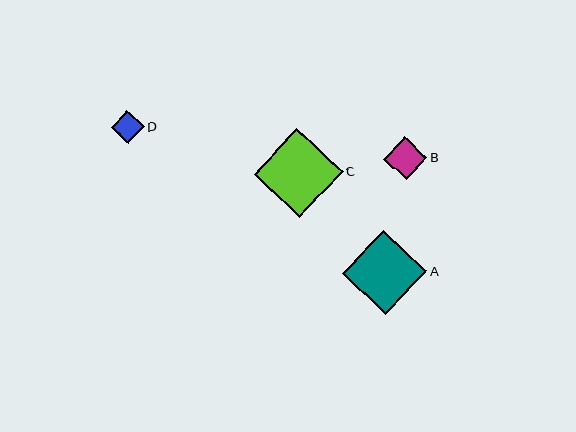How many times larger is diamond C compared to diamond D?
Diamond C is approximately 2.7 times the size of diamond D.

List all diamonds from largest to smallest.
From largest to smallest: C, A, B, D.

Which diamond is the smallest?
Diamond D is the smallest with a size of approximately 32 pixels.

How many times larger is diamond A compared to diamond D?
Diamond A is approximately 2.6 times the size of diamond D.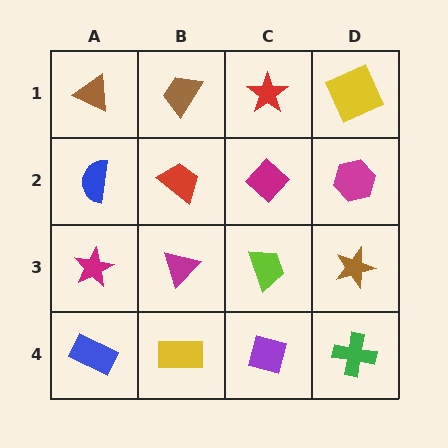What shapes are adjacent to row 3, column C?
A magenta diamond (row 2, column C), a purple diamond (row 4, column C), a magenta triangle (row 3, column B), a brown star (row 3, column D).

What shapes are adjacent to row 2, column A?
A brown triangle (row 1, column A), a magenta star (row 3, column A), a red trapezoid (row 2, column B).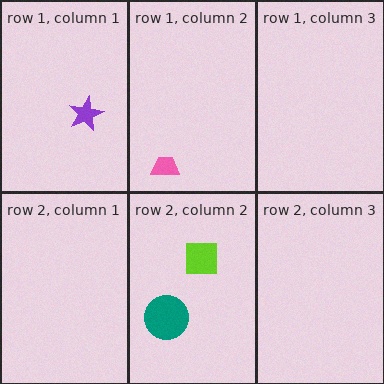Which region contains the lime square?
The row 2, column 2 region.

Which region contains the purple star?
The row 1, column 1 region.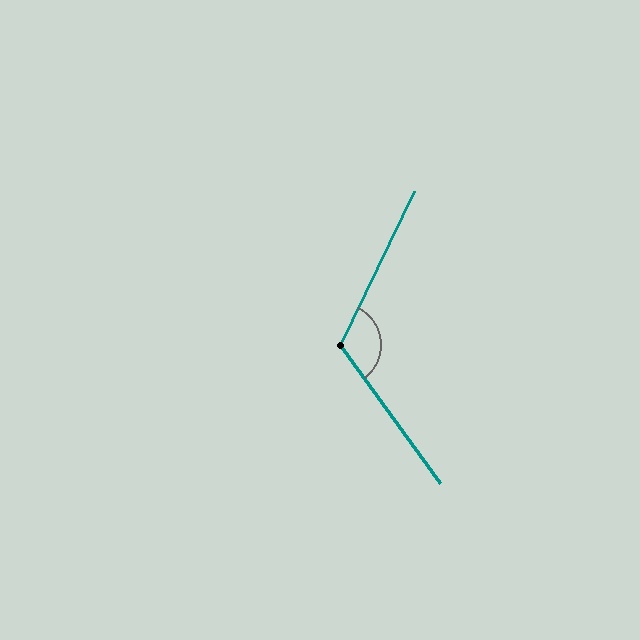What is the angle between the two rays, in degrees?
Approximately 119 degrees.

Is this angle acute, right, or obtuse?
It is obtuse.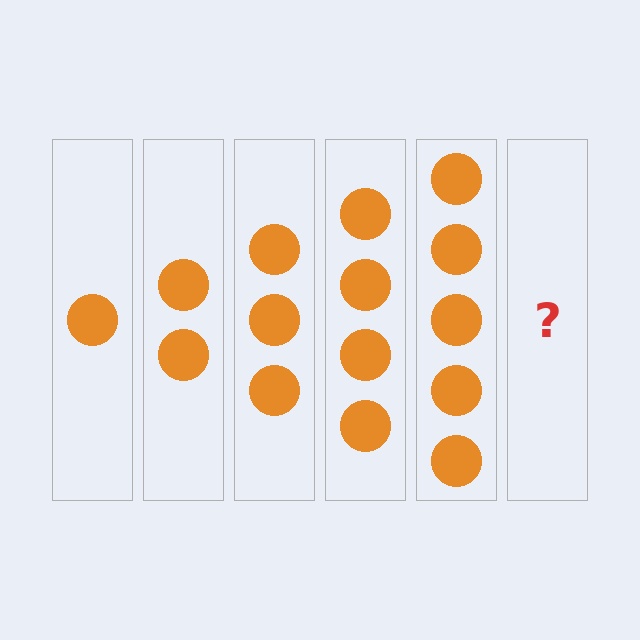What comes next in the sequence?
The next element should be 6 circles.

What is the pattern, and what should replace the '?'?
The pattern is that each step adds one more circle. The '?' should be 6 circles.